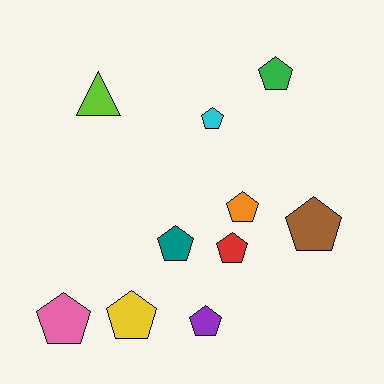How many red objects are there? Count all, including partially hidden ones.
There is 1 red object.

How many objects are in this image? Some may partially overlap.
There are 10 objects.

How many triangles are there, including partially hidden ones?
There is 1 triangle.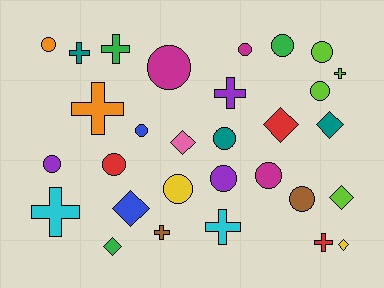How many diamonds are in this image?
There are 7 diamonds.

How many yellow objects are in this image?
There are 2 yellow objects.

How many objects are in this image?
There are 30 objects.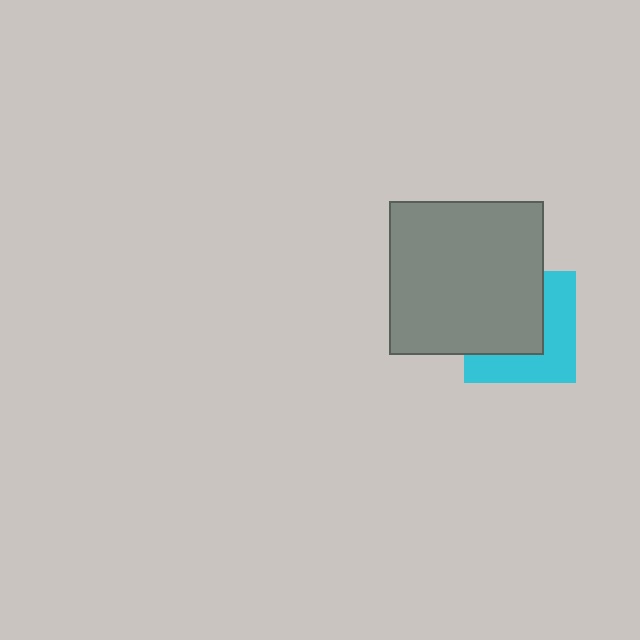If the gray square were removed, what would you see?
You would see the complete cyan square.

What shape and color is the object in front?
The object in front is a gray square.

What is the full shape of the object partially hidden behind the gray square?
The partially hidden object is a cyan square.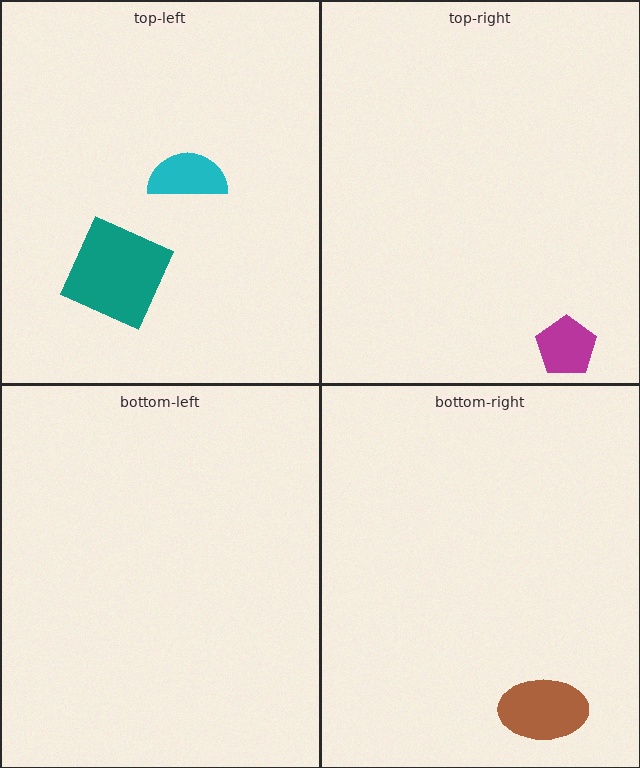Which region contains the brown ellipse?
The bottom-right region.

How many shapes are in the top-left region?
2.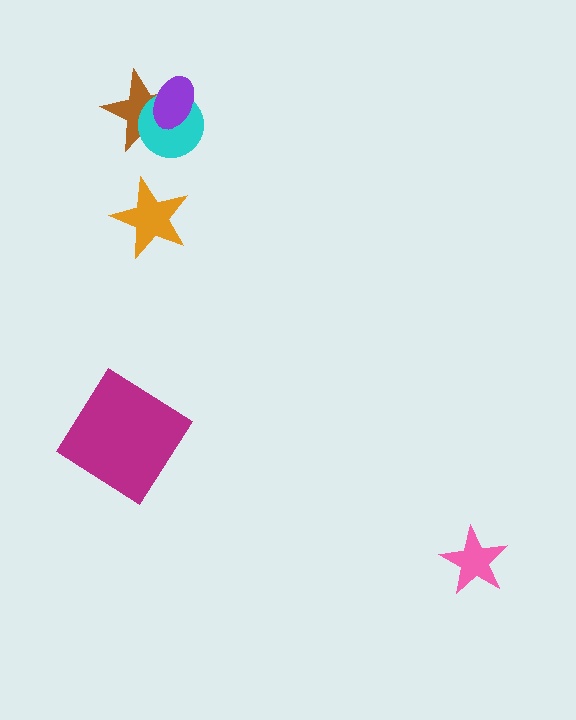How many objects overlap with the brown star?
2 objects overlap with the brown star.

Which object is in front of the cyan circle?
The purple ellipse is in front of the cyan circle.